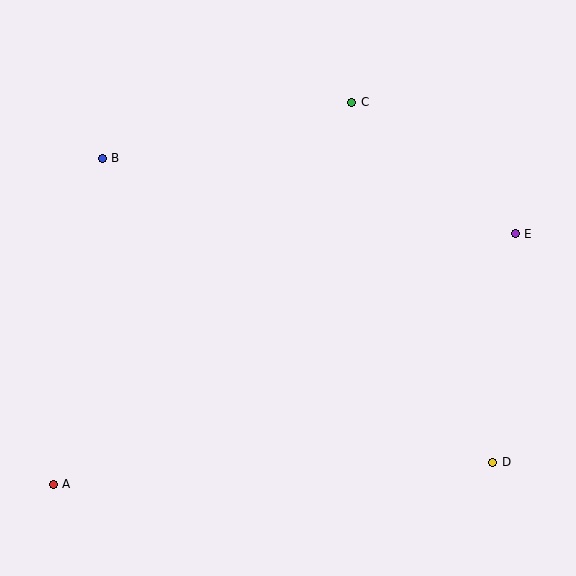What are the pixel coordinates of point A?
Point A is at (53, 484).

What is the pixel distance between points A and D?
The distance between A and D is 440 pixels.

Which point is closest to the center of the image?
Point C at (352, 102) is closest to the center.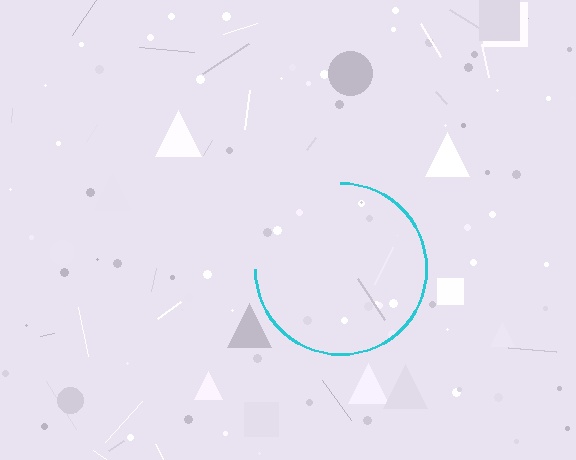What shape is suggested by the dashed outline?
The dashed outline suggests a circle.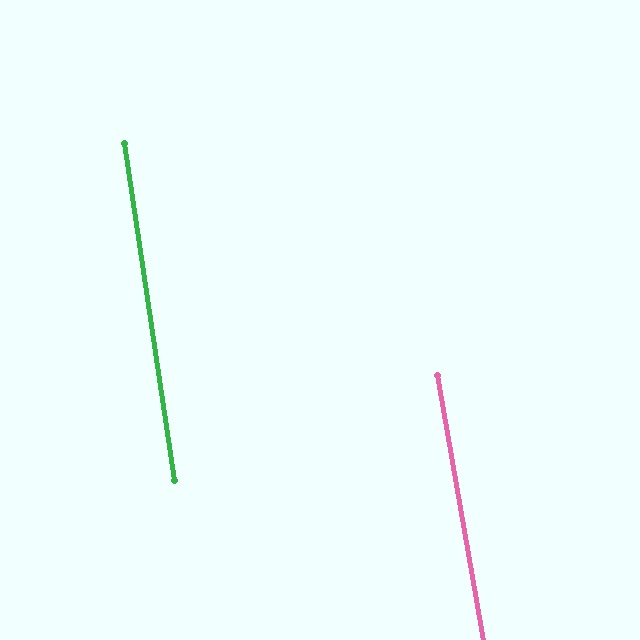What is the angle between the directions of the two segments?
Approximately 1 degree.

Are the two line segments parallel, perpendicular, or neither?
Parallel — their directions differ by only 1.4°.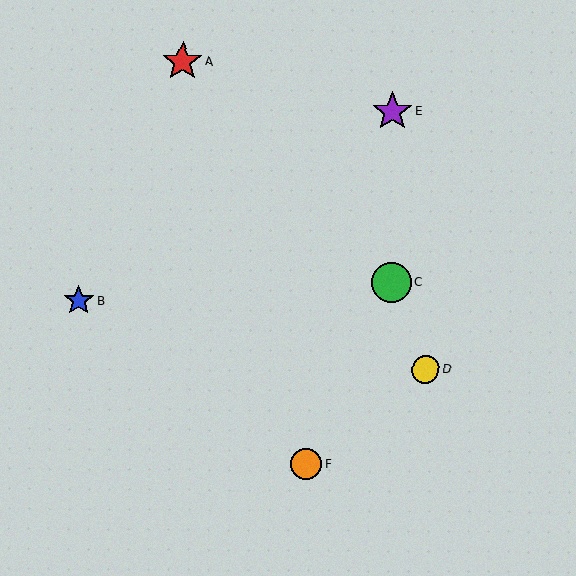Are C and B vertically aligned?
No, C is at x≈391 and B is at x≈79.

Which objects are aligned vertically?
Objects C, E are aligned vertically.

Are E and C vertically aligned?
Yes, both are at x≈392.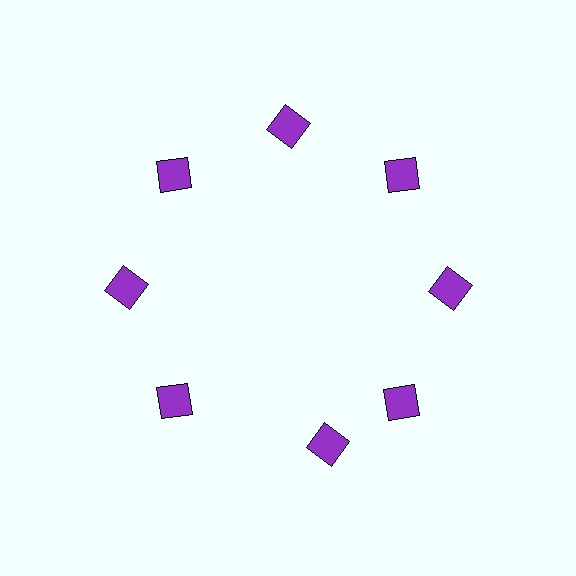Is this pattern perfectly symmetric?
No. The 8 purple squares are arranged in a ring, but one element near the 6 o'clock position is rotated out of alignment along the ring, breaking the 8-fold rotational symmetry.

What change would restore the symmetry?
The symmetry would be restored by rotating it back into even spacing with its neighbors so that all 8 squares sit at equal angles and equal distance from the center.